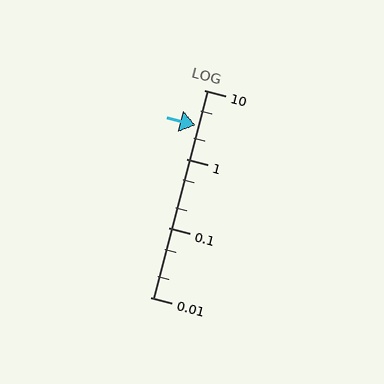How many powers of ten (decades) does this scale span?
The scale spans 3 decades, from 0.01 to 10.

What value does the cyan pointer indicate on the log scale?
The pointer indicates approximately 3.1.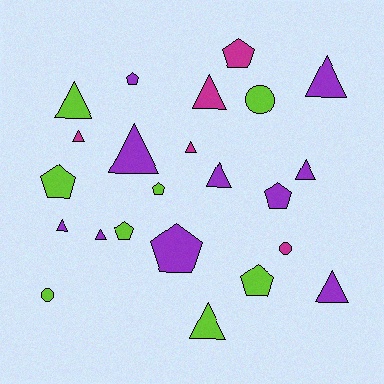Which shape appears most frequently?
Triangle, with 12 objects.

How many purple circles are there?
There are no purple circles.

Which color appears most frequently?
Purple, with 10 objects.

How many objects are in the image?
There are 23 objects.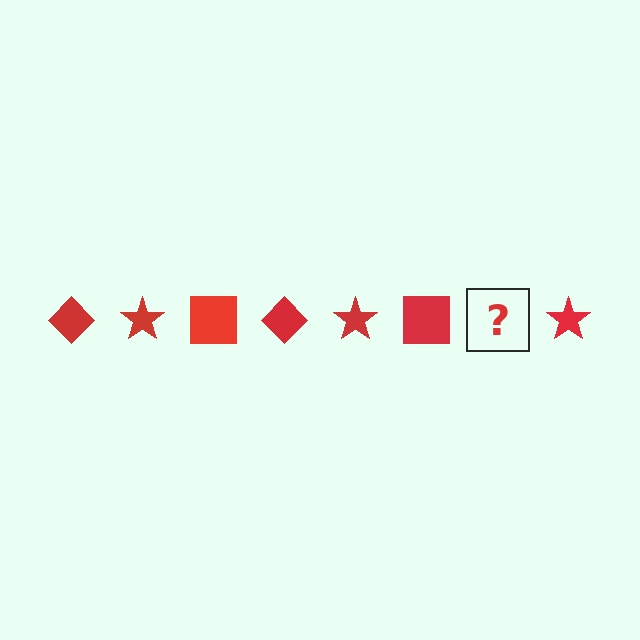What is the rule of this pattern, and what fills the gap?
The rule is that the pattern cycles through diamond, star, square shapes in red. The gap should be filled with a red diamond.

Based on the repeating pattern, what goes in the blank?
The blank should be a red diamond.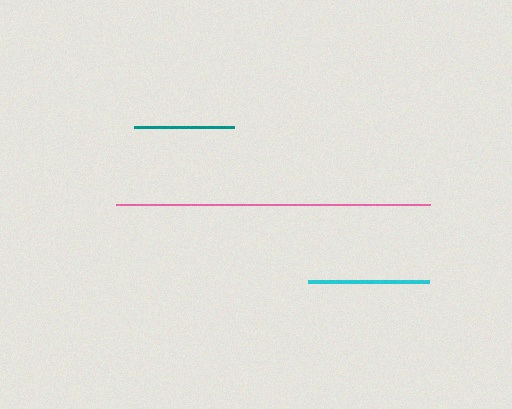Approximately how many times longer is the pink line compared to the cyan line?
The pink line is approximately 2.6 times the length of the cyan line.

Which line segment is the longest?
The pink line is the longest at approximately 315 pixels.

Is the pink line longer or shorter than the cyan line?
The pink line is longer than the cyan line.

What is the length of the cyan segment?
The cyan segment is approximately 121 pixels long.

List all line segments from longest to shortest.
From longest to shortest: pink, cyan, teal.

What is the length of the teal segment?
The teal segment is approximately 100 pixels long.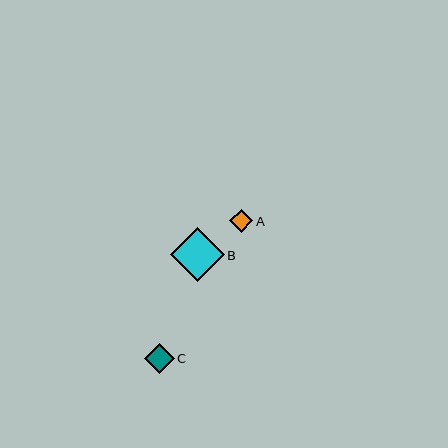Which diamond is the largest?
Diamond B is the largest with a size of approximately 53 pixels.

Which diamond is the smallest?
Diamond A is the smallest with a size of approximately 24 pixels.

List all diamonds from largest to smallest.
From largest to smallest: B, C, A.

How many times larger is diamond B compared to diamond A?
Diamond B is approximately 2.3 times the size of diamond A.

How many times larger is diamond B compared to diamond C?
Diamond B is approximately 1.8 times the size of diamond C.